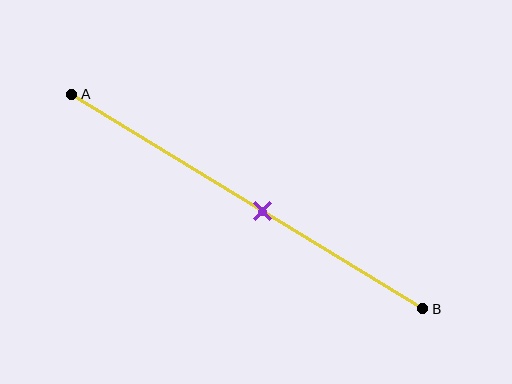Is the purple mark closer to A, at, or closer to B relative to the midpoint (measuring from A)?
The purple mark is closer to point B than the midpoint of segment AB.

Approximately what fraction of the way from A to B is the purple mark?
The purple mark is approximately 55% of the way from A to B.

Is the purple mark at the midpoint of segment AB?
No, the mark is at about 55% from A, not at the 50% midpoint.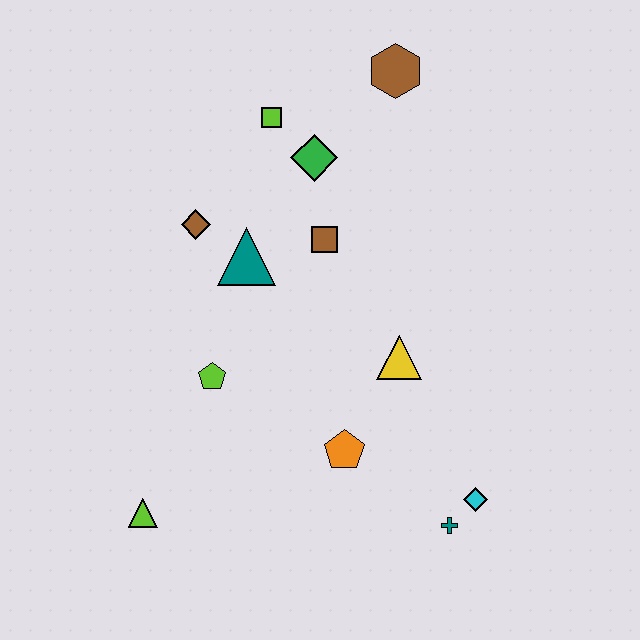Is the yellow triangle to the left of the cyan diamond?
Yes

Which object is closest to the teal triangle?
The brown diamond is closest to the teal triangle.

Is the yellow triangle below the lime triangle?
No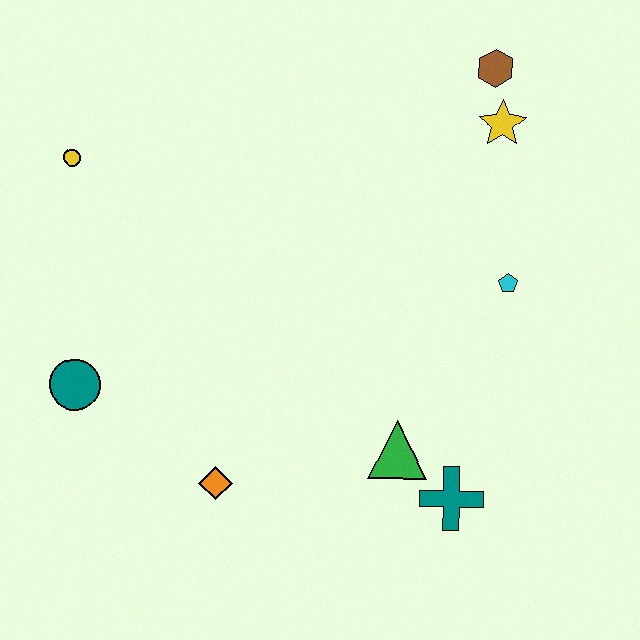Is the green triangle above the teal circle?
No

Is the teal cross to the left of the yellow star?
Yes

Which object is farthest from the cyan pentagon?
The yellow circle is farthest from the cyan pentagon.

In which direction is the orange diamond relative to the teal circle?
The orange diamond is to the right of the teal circle.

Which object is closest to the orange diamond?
The teal circle is closest to the orange diamond.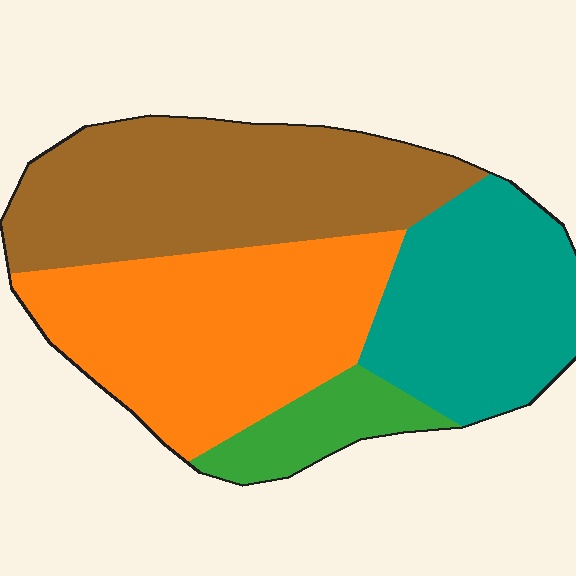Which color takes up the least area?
Green, at roughly 10%.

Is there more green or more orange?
Orange.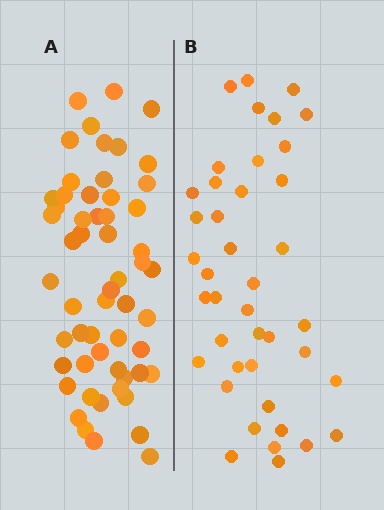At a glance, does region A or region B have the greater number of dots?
Region A (the left region) has more dots.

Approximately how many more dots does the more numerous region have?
Region A has approximately 15 more dots than region B.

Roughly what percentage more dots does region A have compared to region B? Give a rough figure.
About 35% more.